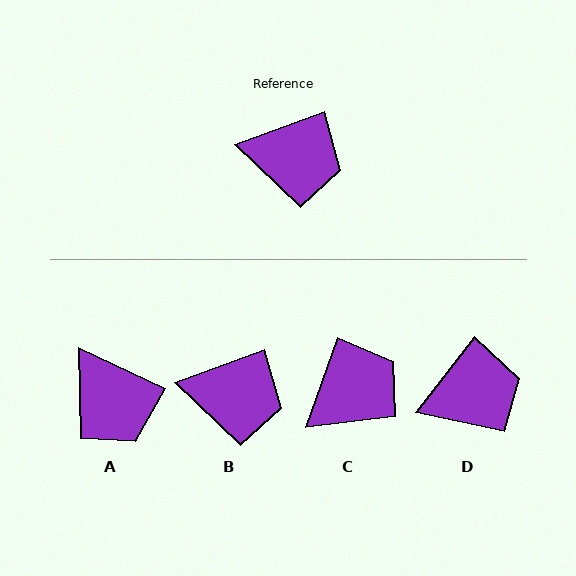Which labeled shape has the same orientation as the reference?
B.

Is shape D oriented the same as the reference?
No, it is off by about 32 degrees.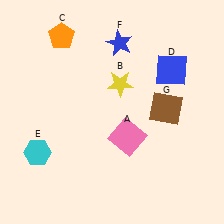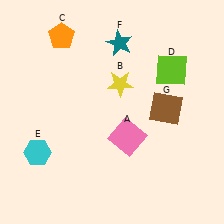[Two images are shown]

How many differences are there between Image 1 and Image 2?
There are 2 differences between the two images.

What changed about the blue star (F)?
In Image 1, F is blue. In Image 2, it changed to teal.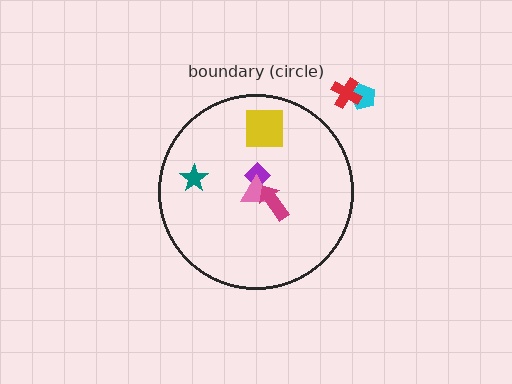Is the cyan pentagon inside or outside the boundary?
Outside.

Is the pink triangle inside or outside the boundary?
Inside.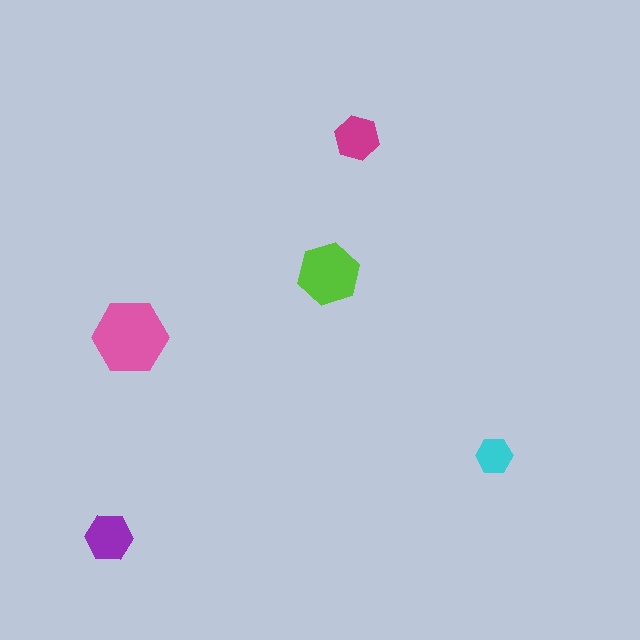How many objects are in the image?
There are 5 objects in the image.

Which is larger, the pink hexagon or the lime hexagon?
The pink one.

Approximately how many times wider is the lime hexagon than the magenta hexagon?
About 1.5 times wider.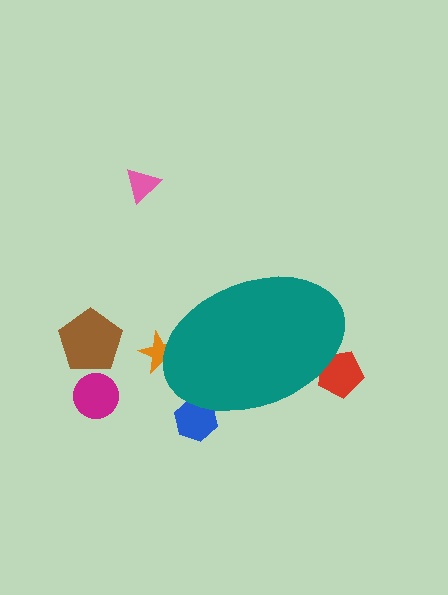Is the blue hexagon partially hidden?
Yes, the blue hexagon is partially hidden behind the teal ellipse.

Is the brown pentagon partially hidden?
No, the brown pentagon is fully visible.